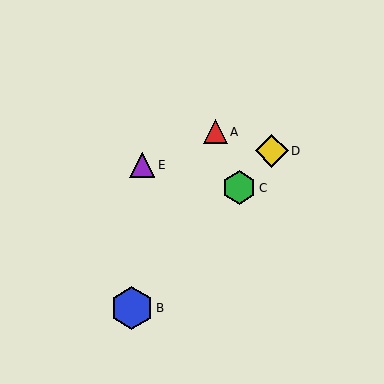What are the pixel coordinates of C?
Object C is at (239, 188).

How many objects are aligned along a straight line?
3 objects (B, C, D) are aligned along a straight line.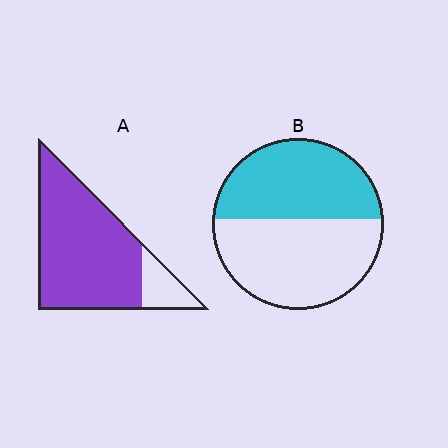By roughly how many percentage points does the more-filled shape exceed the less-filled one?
By roughly 40 percentage points (A over B).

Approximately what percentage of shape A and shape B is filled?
A is approximately 85% and B is approximately 45%.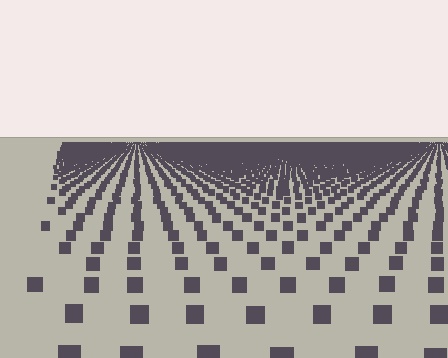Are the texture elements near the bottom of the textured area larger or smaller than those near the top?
Larger. Near the bottom, elements are closer to the viewer and appear at a bigger on-screen size.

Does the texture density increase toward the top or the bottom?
Density increases toward the top.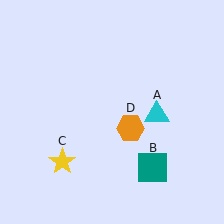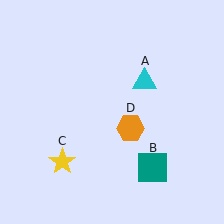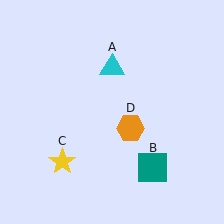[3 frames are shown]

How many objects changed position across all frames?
1 object changed position: cyan triangle (object A).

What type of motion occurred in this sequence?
The cyan triangle (object A) rotated counterclockwise around the center of the scene.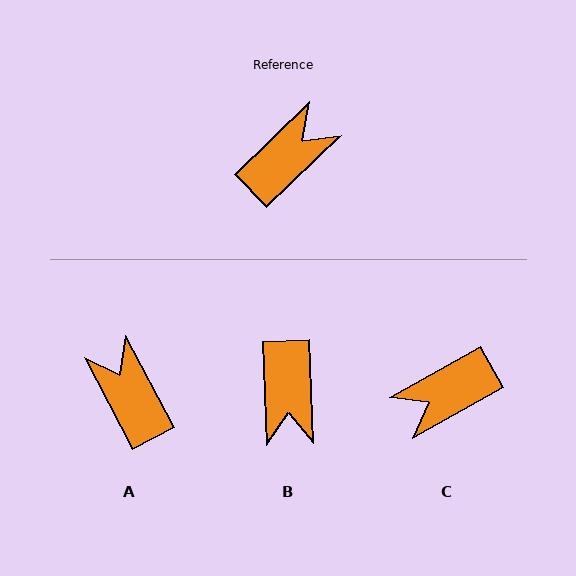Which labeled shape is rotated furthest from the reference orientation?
C, about 165 degrees away.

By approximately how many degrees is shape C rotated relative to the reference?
Approximately 165 degrees counter-clockwise.